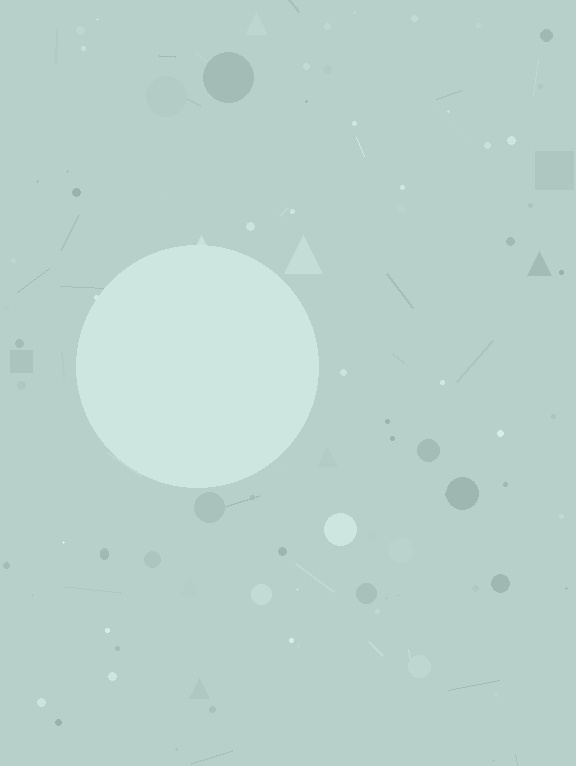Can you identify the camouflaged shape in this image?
The camouflaged shape is a circle.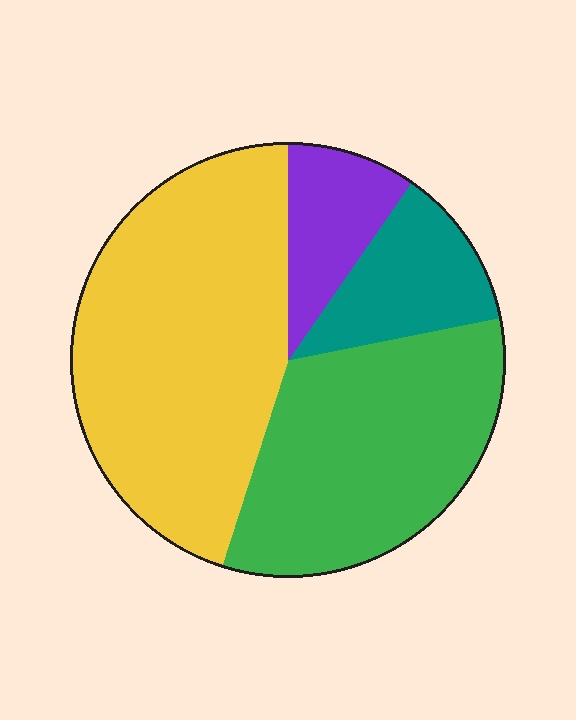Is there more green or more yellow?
Yellow.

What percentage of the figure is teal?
Teal covers roughly 10% of the figure.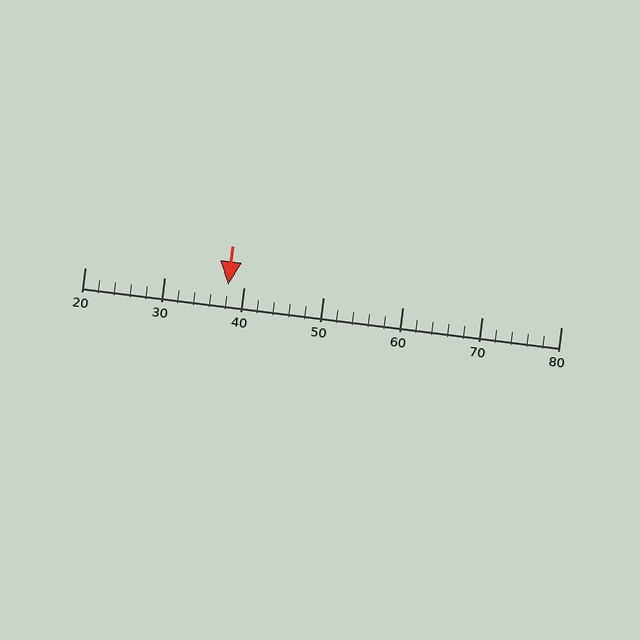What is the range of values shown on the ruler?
The ruler shows values from 20 to 80.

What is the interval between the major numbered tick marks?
The major tick marks are spaced 10 units apart.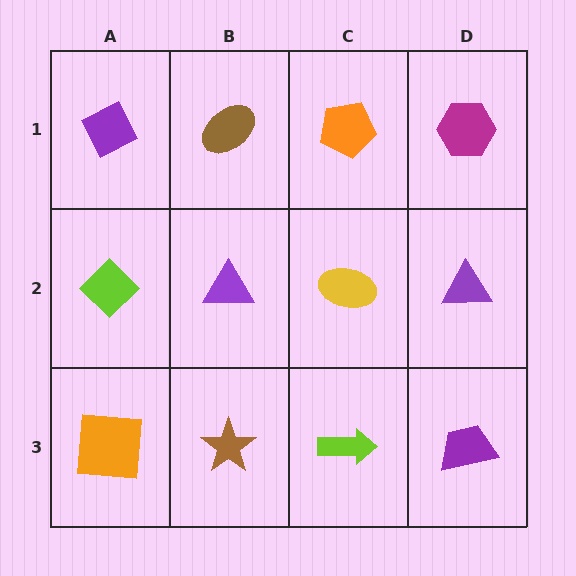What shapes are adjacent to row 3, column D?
A purple triangle (row 2, column D), a lime arrow (row 3, column C).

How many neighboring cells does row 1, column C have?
3.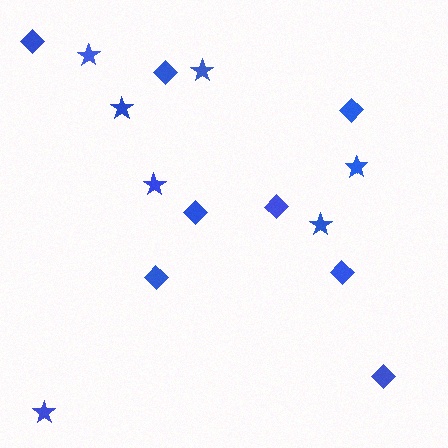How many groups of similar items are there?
There are 2 groups: one group of stars (7) and one group of diamonds (8).